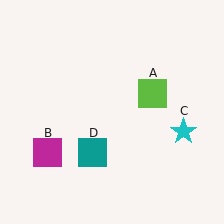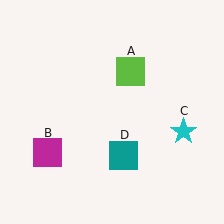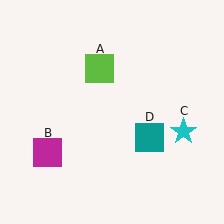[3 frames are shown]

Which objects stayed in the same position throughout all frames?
Magenta square (object B) and cyan star (object C) remained stationary.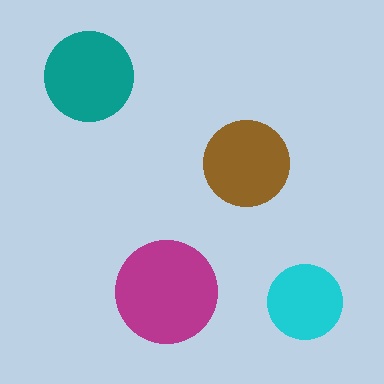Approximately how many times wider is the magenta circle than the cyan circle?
About 1.5 times wider.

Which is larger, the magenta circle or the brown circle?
The magenta one.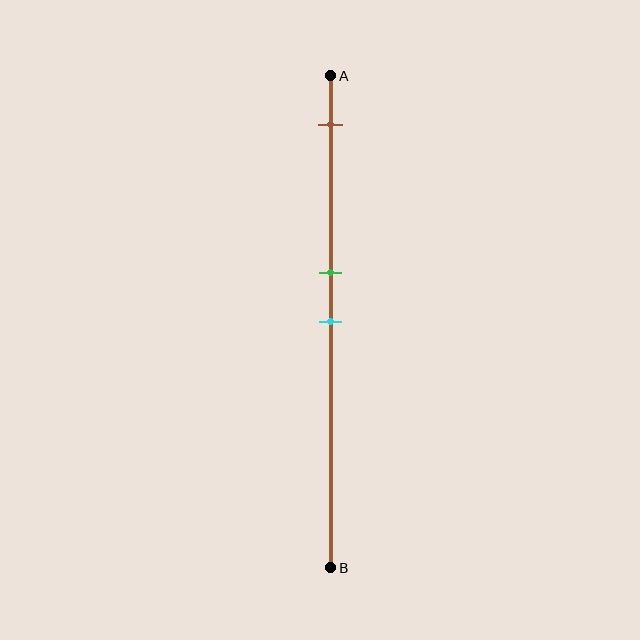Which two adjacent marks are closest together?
The green and cyan marks are the closest adjacent pair.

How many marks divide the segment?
There are 3 marks dividing the segment.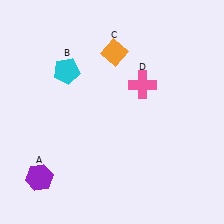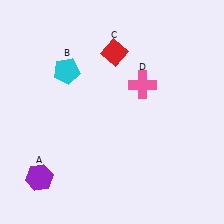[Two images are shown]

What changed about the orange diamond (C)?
In Image 1, C is orange. In Image 2, it changed to red.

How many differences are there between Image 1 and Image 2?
There is 1 difference between the two images.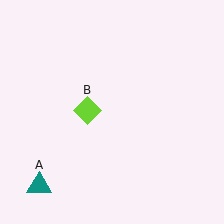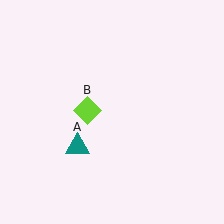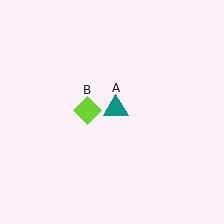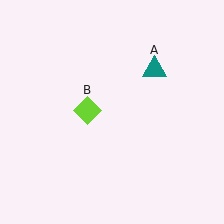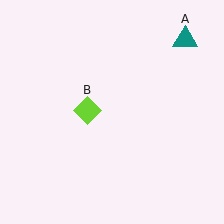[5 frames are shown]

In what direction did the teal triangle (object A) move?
The teal triangle (object A) moved up and to the right.